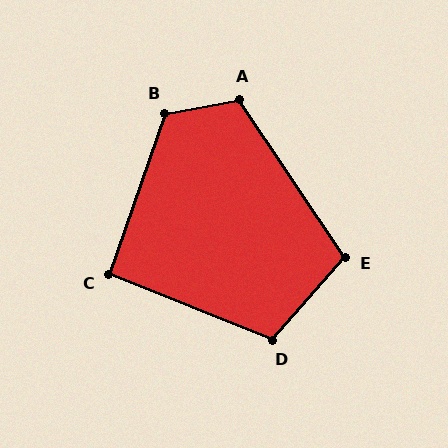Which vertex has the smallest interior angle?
C, at approximately 93 degrees.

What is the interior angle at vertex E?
Approximately 105 degrees (obtuse).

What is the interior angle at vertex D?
Approximately 110 degrees (obtuse).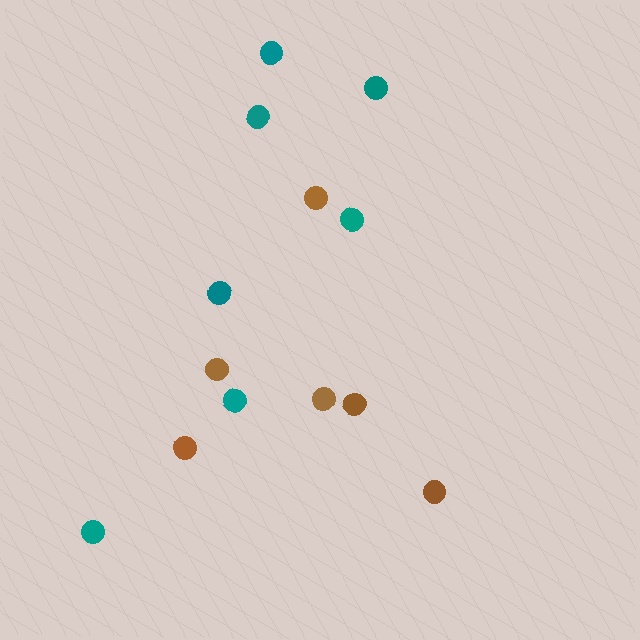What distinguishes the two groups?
There are 2 groups: one group of teal circles (7) and one group of brown circles (6).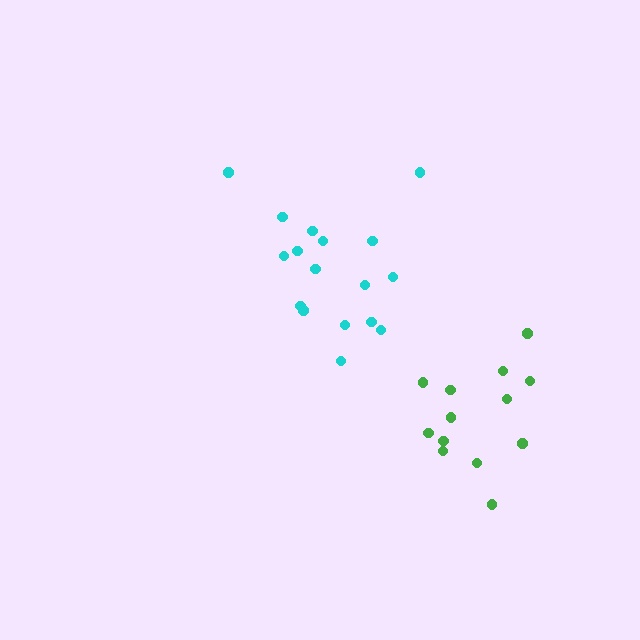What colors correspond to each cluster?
The clusters are colored: cyan, green.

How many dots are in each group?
Group 1: 17 dots, Group 2: 13 dots (30 total).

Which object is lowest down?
The green cluster is bottommost.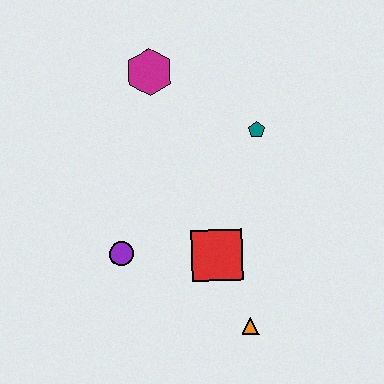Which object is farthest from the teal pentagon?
The orange triangle is farthest from the teal pentagon.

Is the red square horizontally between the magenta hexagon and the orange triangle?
Yes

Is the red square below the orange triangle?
No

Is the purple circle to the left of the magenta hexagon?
Yes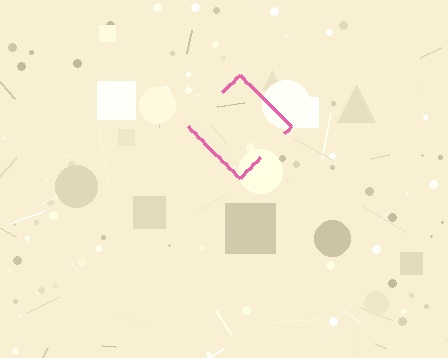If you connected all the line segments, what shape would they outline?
They would outline a diamond.